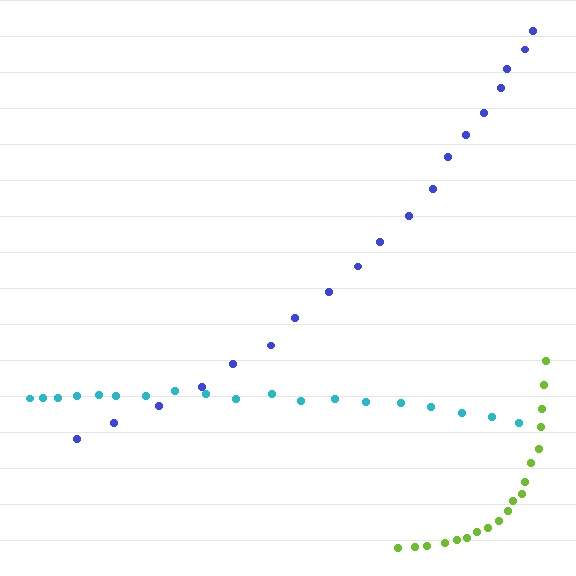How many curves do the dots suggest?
There are 3 distinct paths.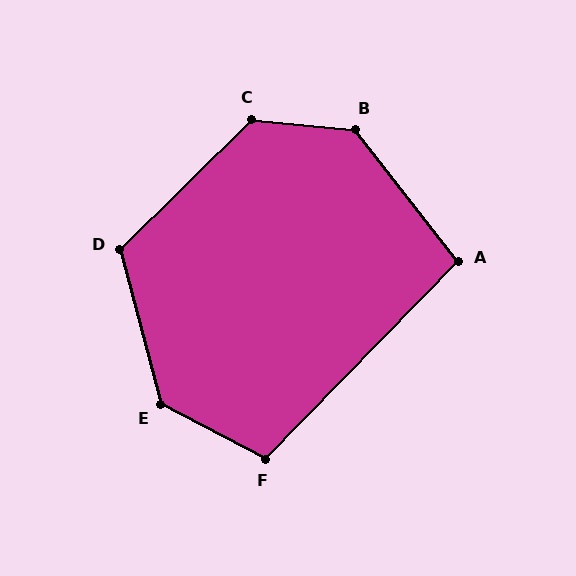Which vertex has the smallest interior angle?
A, at approximately 98 degrees.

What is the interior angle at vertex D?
Approximately 120 degrees (obtuse).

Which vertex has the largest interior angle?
B, at approximately 133 degrees.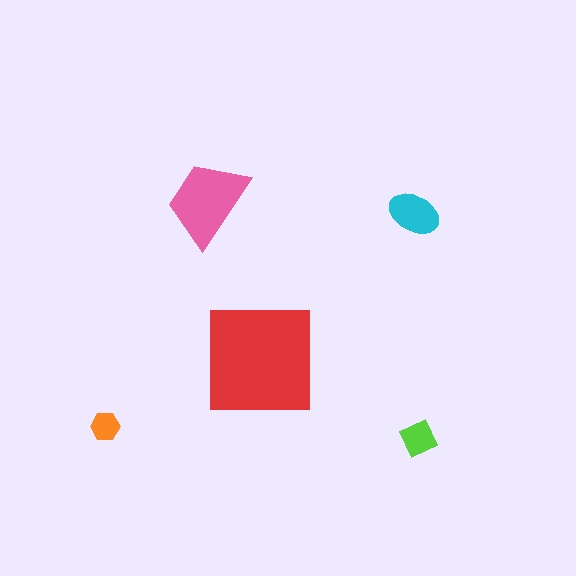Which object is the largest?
The red square.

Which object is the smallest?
The orange hexagon.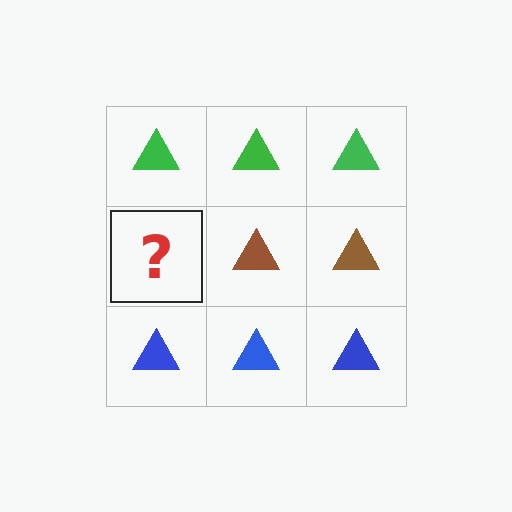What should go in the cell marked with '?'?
The missing cell should contain a brown triangle.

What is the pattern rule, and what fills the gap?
The rule is that each row has a consistent color. The gap should be filled with a brown triangle.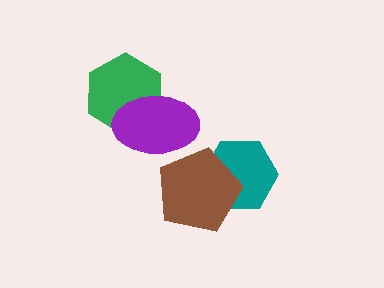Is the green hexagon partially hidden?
Yes, it is partially covered by another shape.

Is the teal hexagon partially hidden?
Yes, it is partially covered by another shape.